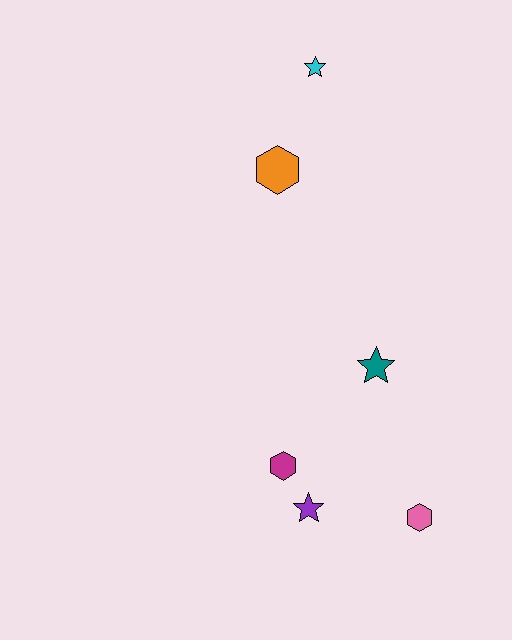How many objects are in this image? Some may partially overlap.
There are 6 objects.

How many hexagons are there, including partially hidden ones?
There are 3 hexagons.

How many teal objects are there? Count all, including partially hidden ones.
There is 1 teal object.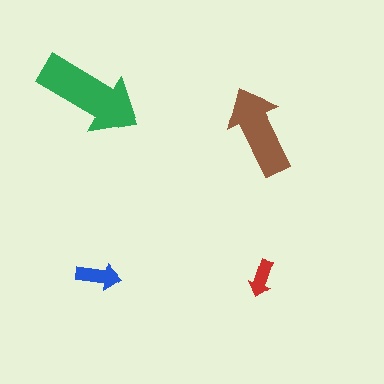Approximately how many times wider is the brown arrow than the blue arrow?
About 2 times wider.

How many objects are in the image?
There are 4 objects in the image.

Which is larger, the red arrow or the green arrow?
The green one.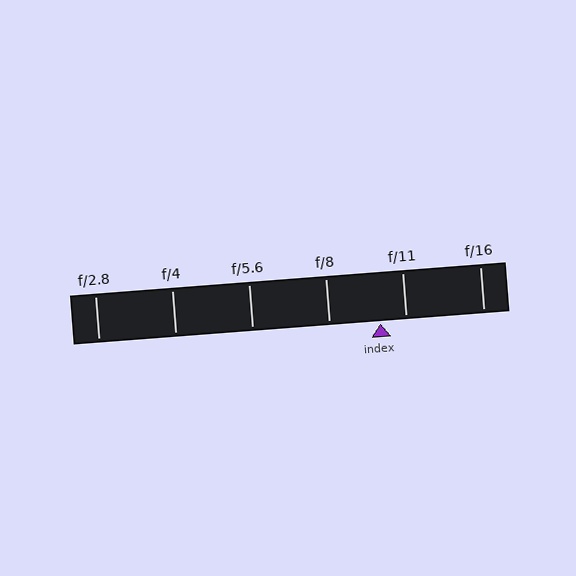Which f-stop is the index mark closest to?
The index mark is closest to f/11.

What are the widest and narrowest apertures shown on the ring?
The widest aperture shown is f/2.8 and the narrowest is f/16.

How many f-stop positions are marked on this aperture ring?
There are 6 f-stop positions marked.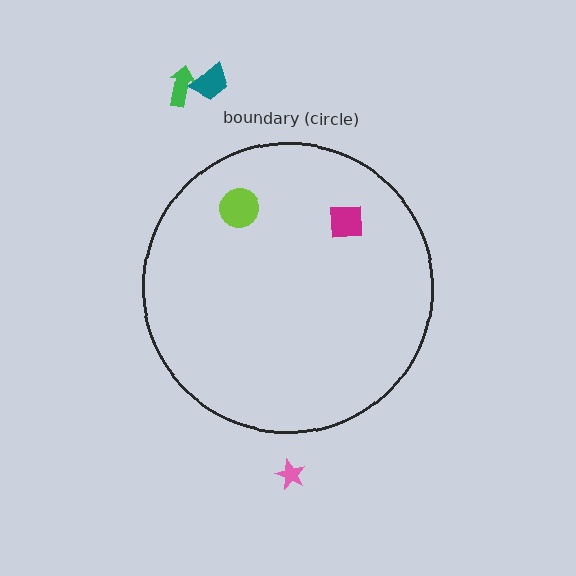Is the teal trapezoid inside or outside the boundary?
Outside.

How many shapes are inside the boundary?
2 inside, 3 outside.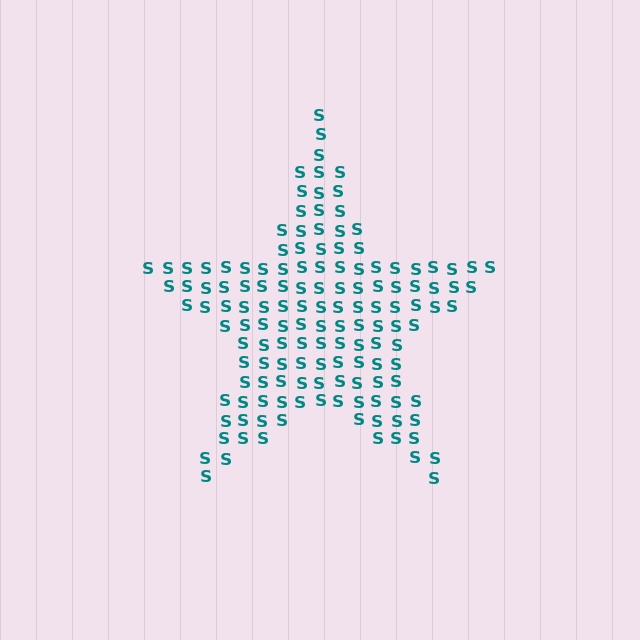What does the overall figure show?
The overall figure shows a star.